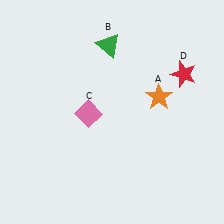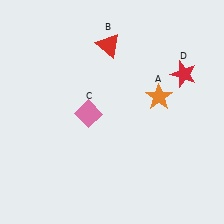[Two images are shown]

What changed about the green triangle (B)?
In Image 1, B is green. In Image 2, it changed to red.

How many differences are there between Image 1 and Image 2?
There is 1 difference between the two images.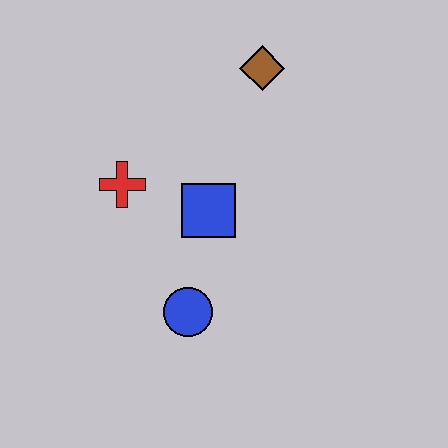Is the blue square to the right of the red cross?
Yes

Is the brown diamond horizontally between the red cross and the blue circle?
No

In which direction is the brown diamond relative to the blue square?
The brown diamond is above the blue square.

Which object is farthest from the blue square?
The brown diamond is farthest from the blue square.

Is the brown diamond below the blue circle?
No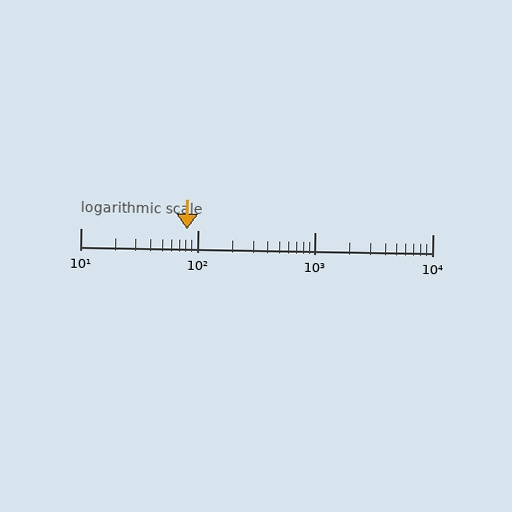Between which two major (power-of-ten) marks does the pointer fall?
The pointer is between 10 and 100.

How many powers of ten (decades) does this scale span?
The scale spans 3 decades, from 10 to 10000.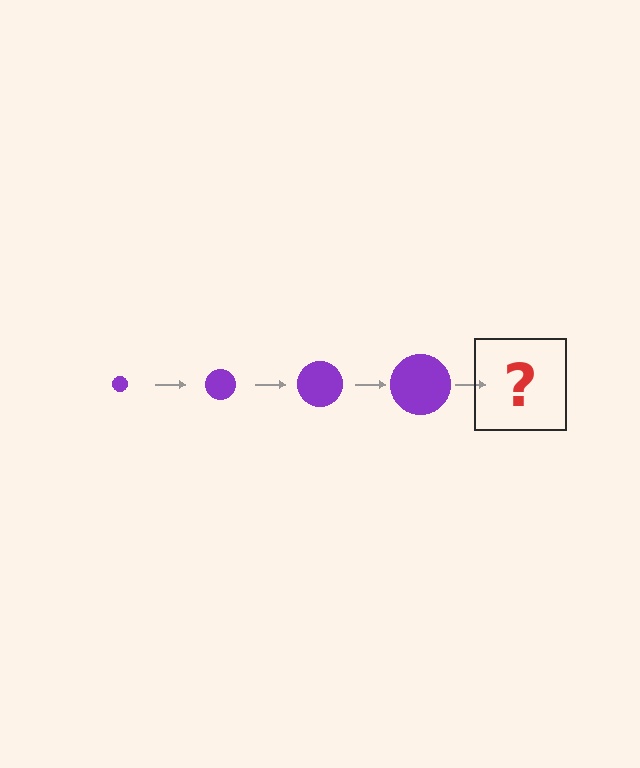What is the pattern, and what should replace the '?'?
The pattern is that the circle gets progressively larger each step. The '?' should be a purple circle, larger than the previous one.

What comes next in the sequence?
The next element should be a purple circle, larger than the previous one.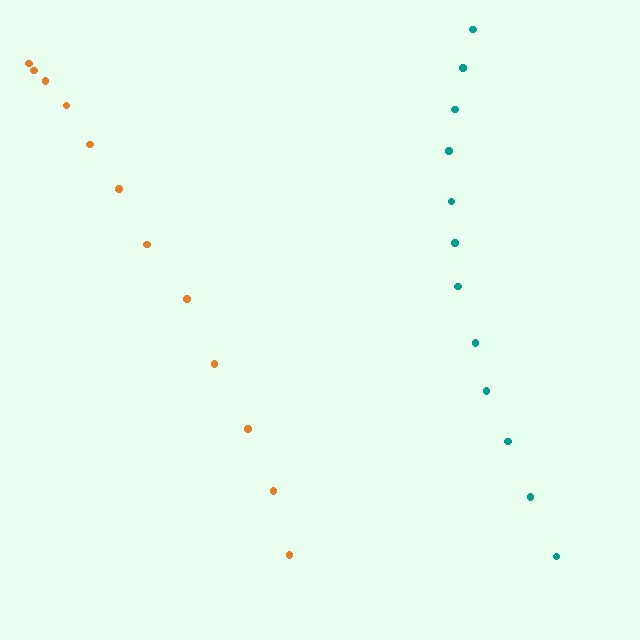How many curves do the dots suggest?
There are 2 distinct paths.